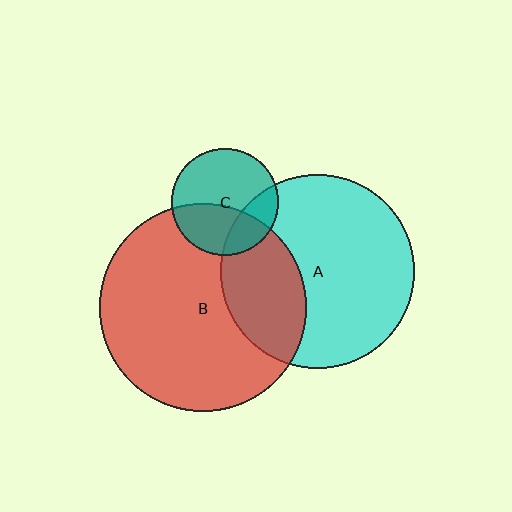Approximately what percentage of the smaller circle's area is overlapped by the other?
Approximately 40%.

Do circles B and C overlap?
Yes.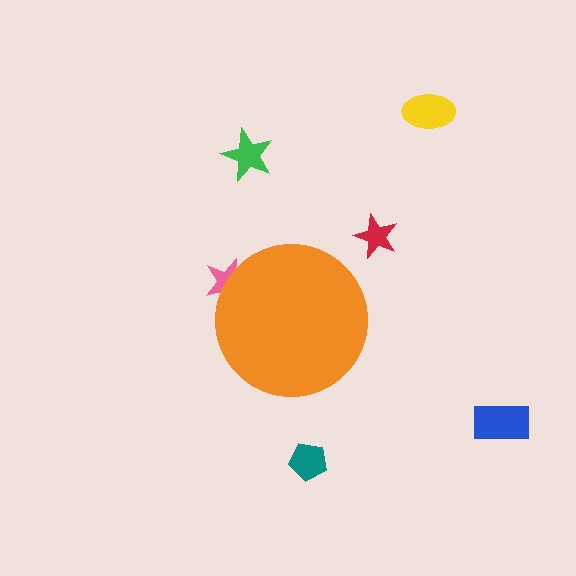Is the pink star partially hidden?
Yes, the pink star is partially hidden behind the orange circle.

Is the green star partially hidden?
No, the green star is fully visible.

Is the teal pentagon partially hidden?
No, the teal pentagon is fully visible.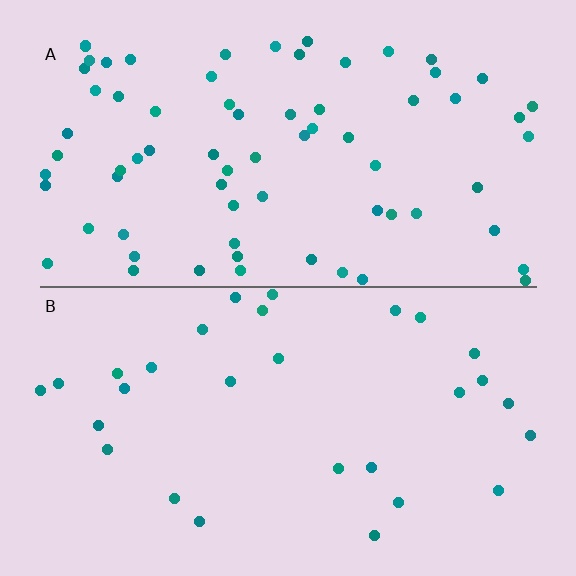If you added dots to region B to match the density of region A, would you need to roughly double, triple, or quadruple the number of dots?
Approximately double.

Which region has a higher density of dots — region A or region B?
A (the top).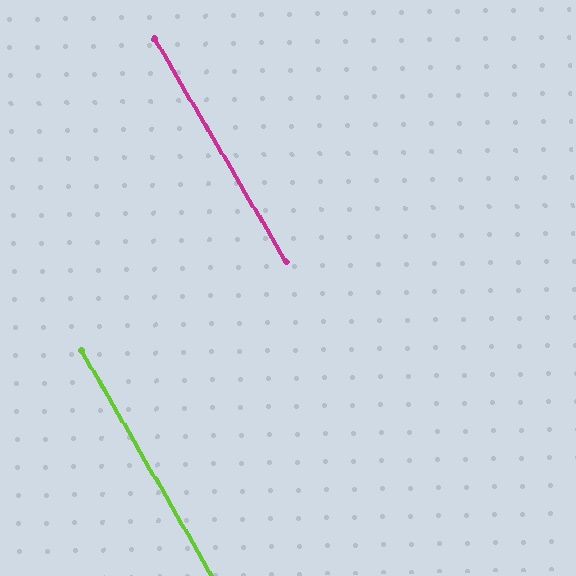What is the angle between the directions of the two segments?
Approximately 0 degrees.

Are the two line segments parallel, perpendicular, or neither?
Parallel — their directions differ by only 0.4°.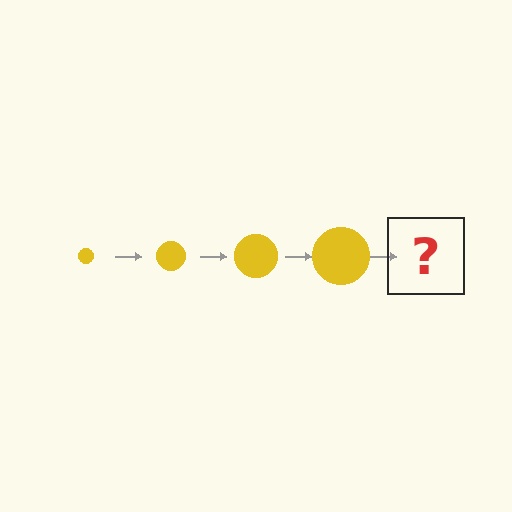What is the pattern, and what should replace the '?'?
The pattern is that the circle gets progressively larger each step. The '?' should be a yellow circle, larger than the previous one.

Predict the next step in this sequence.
The next step is a yellow circle, larger than the previous one.